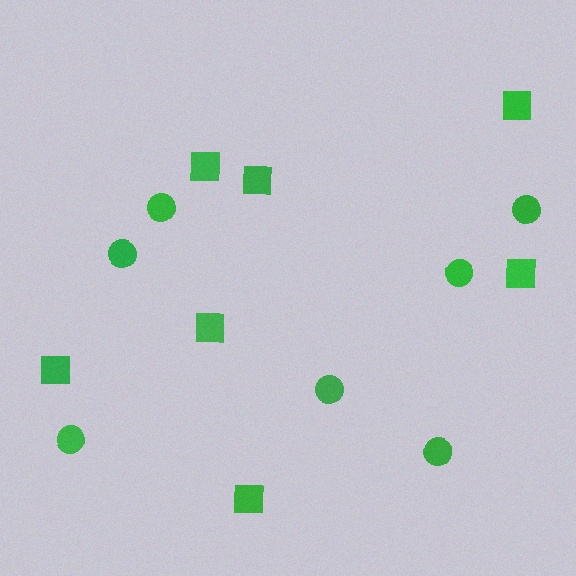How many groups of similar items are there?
There are 2 groups: one group of circles (7) and one group of squares (7).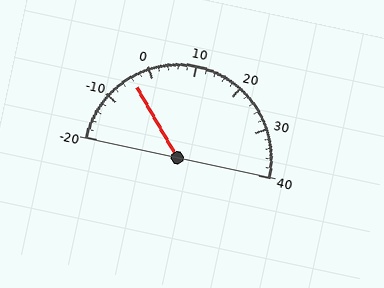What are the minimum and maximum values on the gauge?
The gauge ranges from -20 to 40.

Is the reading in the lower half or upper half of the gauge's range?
The reading is in the lower half of the range (-20 to 40).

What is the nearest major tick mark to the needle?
The nearest major tick mark is 0.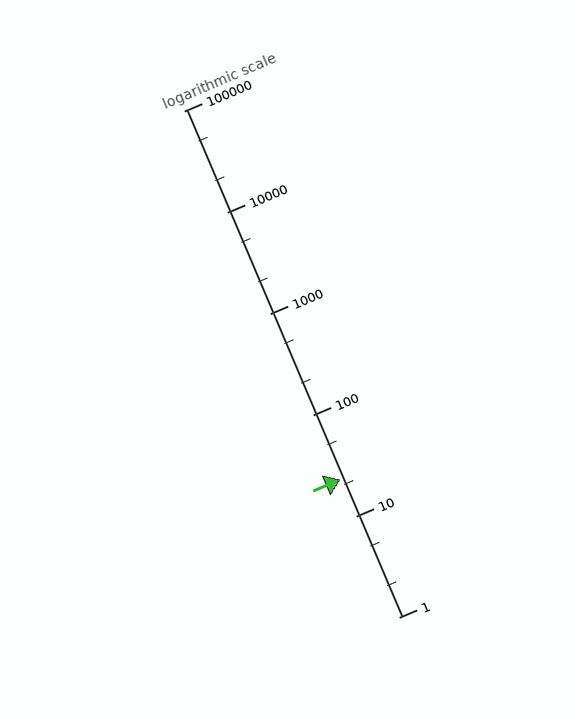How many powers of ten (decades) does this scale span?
The scale spans 5 decades, from 1 to 100000.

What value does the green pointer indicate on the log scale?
The pointer indicates approximately 23.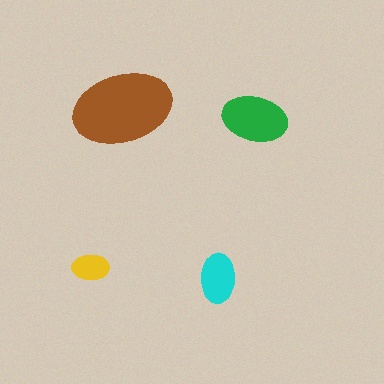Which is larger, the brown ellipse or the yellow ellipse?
The brown one.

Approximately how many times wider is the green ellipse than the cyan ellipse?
About 1.5 times wider.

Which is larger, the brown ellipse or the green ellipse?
The brown one.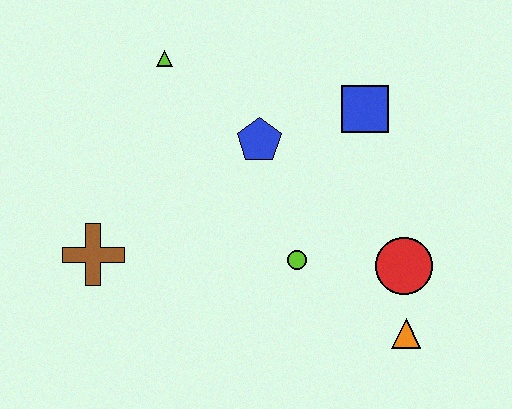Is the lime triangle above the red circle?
Yes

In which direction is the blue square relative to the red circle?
The blue square is above the red circle.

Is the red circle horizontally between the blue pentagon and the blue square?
No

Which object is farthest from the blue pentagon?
The orange triangle is farthest from the blue pentagon.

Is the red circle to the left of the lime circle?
No